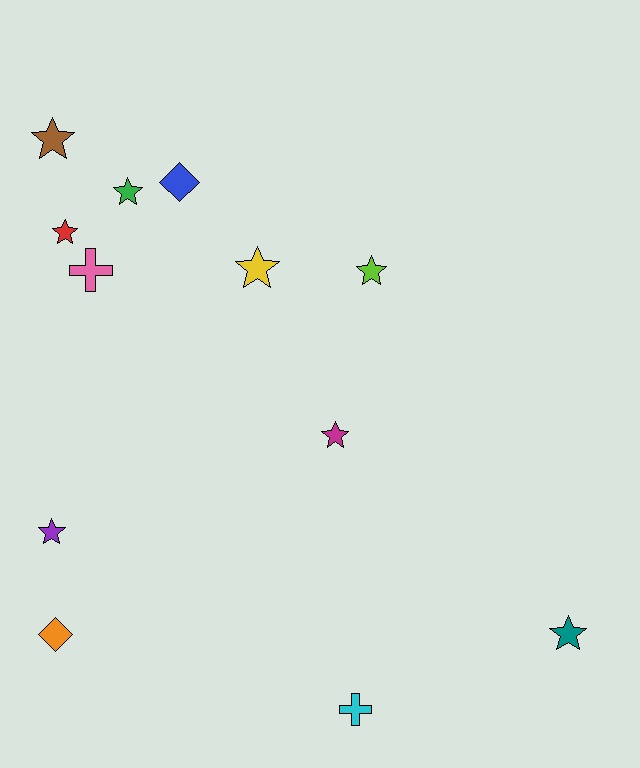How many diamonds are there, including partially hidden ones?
There are 2 diamonds.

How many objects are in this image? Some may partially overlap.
There are 12 objects.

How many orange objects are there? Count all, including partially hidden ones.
There is 1 orange object.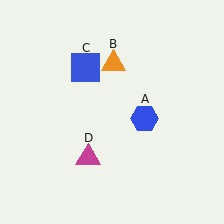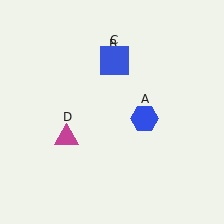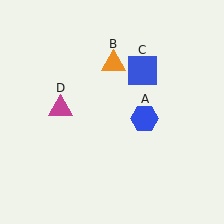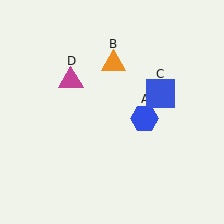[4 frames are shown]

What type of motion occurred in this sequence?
The blue square (object C), magenta triangle (object D) rotated clockwise around the center of the scene.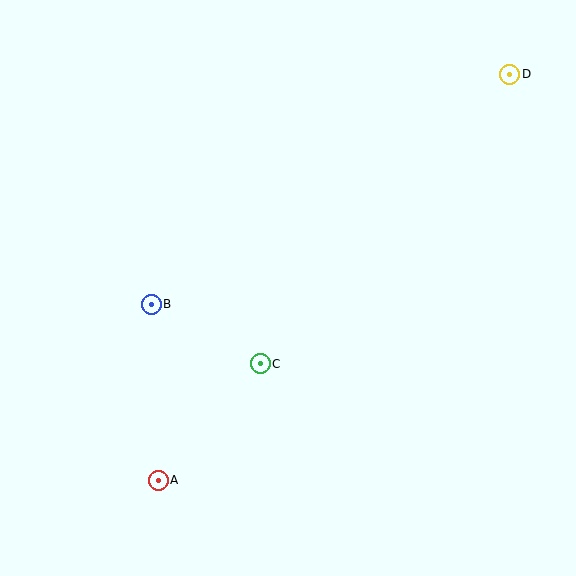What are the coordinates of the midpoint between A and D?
The midpoint between A and D is at (334, 277).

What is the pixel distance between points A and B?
The distance between A and B is 176 pixels.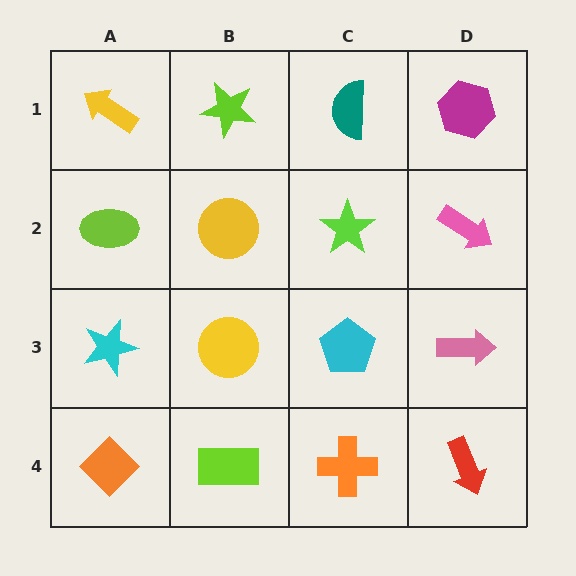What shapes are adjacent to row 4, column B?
A yellow circle (row 3, column B), an orange diamond (row 4, column A), an orange cross (row 4, column C).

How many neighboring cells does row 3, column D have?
3.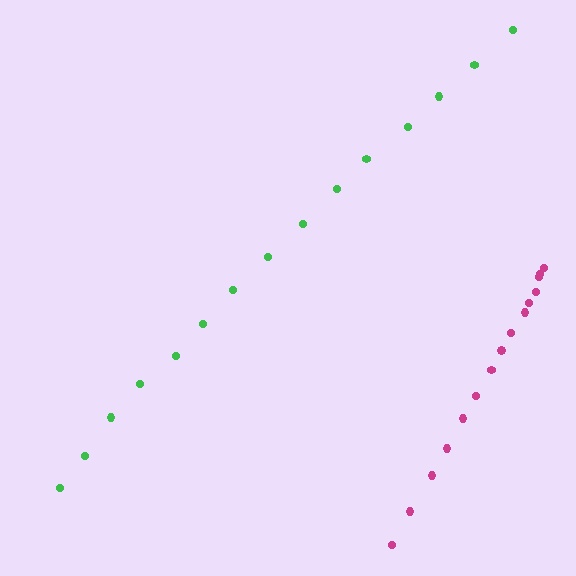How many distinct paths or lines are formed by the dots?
There are 2 distinct paths.